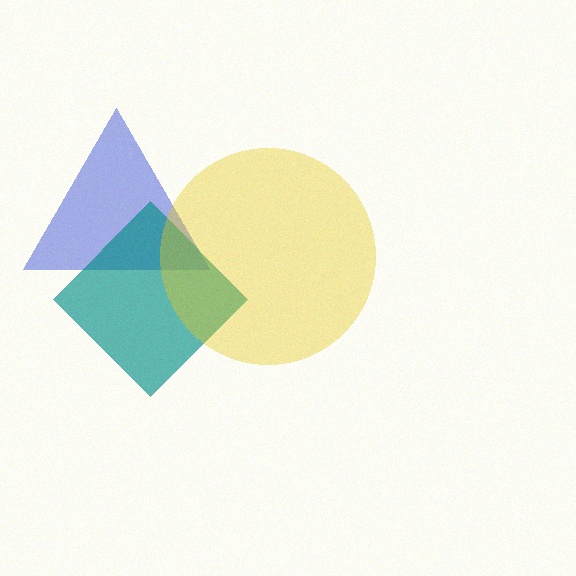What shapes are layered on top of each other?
The layered shapes are: a blue triangle, a teal diamond, a yellow circle.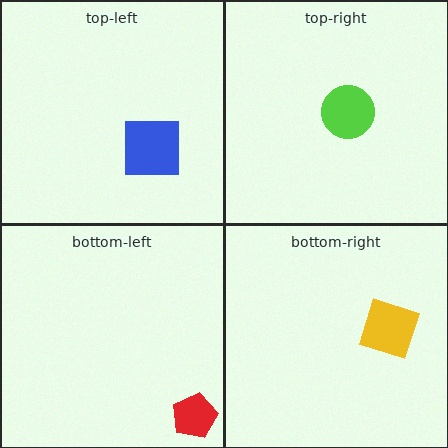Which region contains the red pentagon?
The bottom-left region.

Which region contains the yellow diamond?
The bottom-right region.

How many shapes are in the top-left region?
1.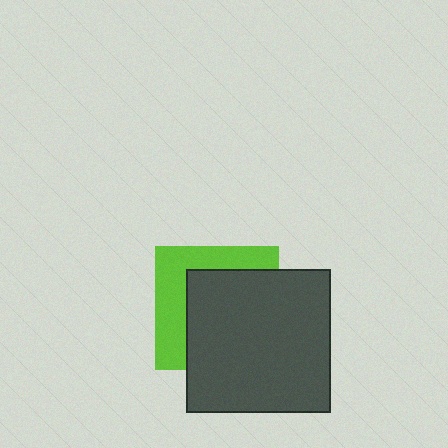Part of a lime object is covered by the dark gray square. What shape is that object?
It is a square.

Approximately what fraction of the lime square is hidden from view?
Roughly 61% of the lime square is hidden behind the dark gray square.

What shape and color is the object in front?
The object in front is a dark gray square.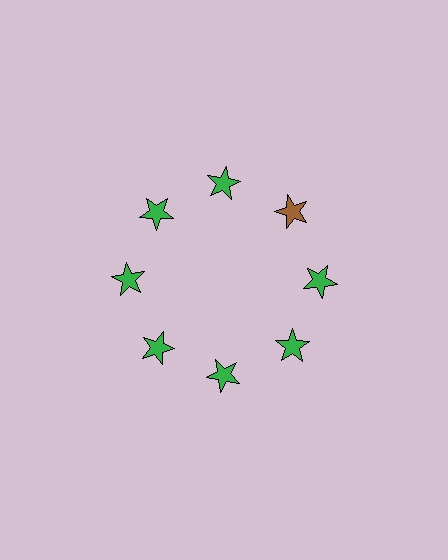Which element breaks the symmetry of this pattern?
The brown star at roughly the 2 o'clock position breaks the symmetry. All other shapes are green stars.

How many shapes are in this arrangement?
There are 8 shapes arranged in a ring pattern.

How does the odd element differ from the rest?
It has a different color: brown instead of green.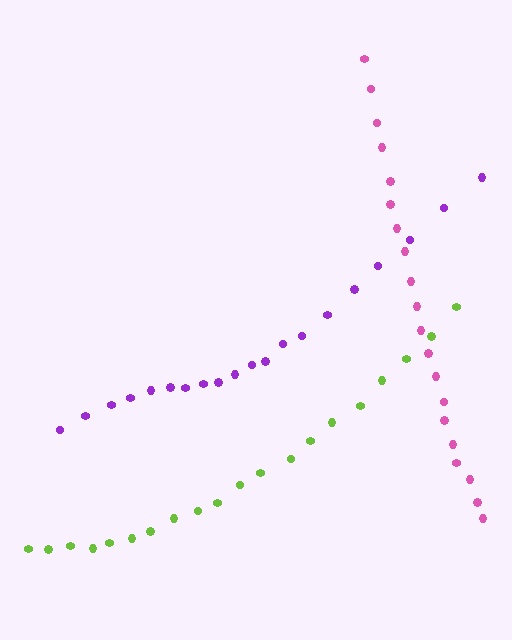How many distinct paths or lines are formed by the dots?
There are 3 distinct paths.